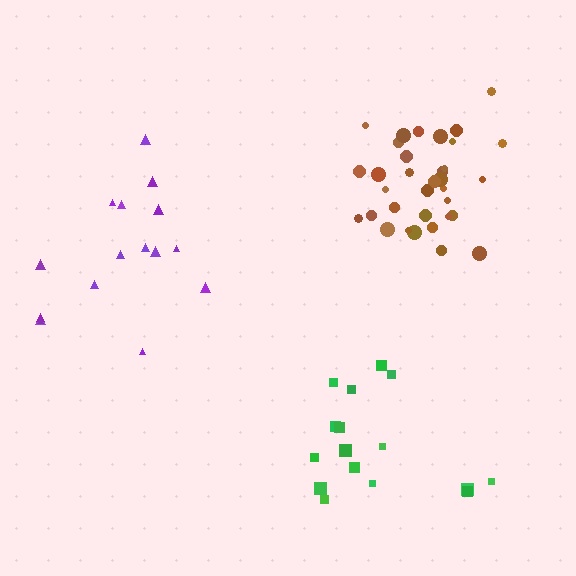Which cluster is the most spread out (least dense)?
Purple.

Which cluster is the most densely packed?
Brown.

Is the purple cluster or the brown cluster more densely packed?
Brown.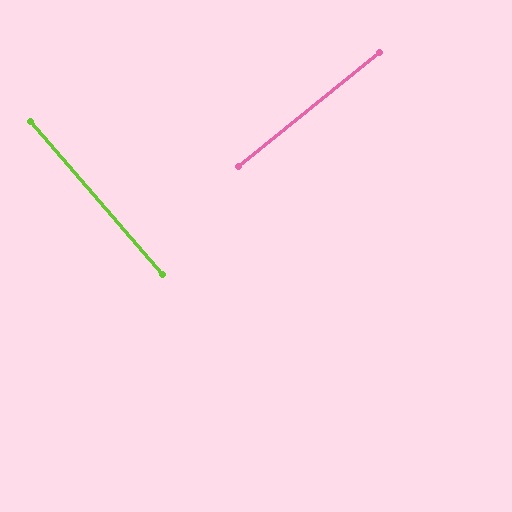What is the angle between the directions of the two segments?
Approximately 88 degrees.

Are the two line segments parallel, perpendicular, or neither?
Perpendicular — they meet at approximately 88°.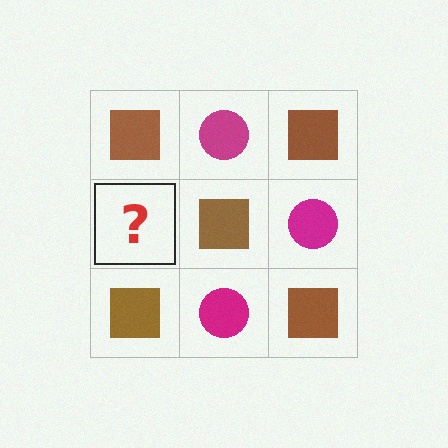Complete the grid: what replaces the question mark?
The question mark should be replaced with a magenta circle.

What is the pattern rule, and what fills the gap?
The rule is that it alternates brown square and magenta circle in a checkerboard pattern. The gap should be filled with a magenta circle.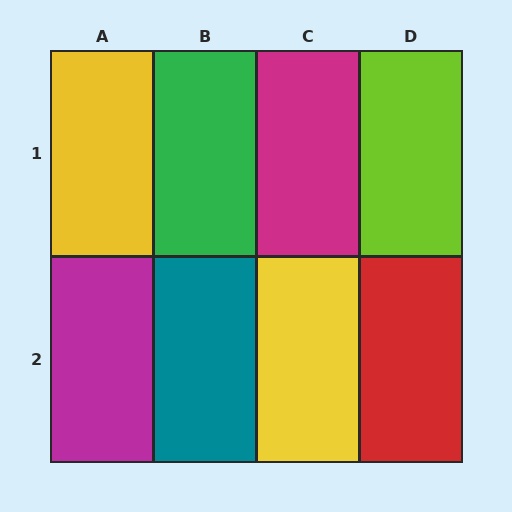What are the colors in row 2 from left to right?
Magenta, teal, yellow, red.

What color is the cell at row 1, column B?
Green.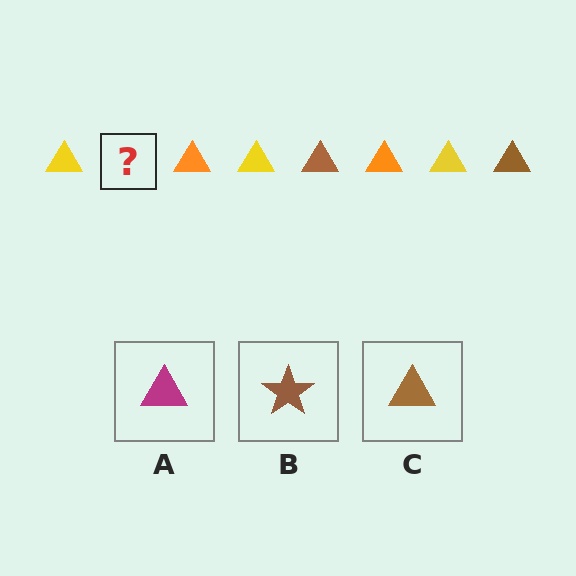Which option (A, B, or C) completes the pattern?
C.